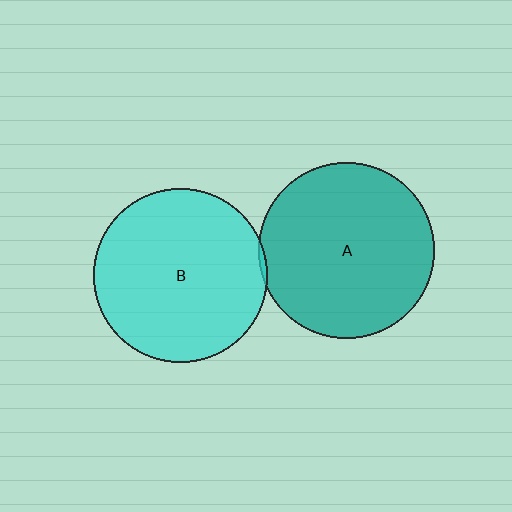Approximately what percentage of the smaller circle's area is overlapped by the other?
Approximately 5%.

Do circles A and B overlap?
Yes.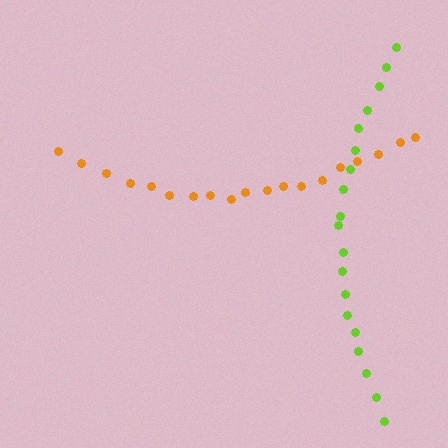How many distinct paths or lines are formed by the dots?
There are 2 distinct paths.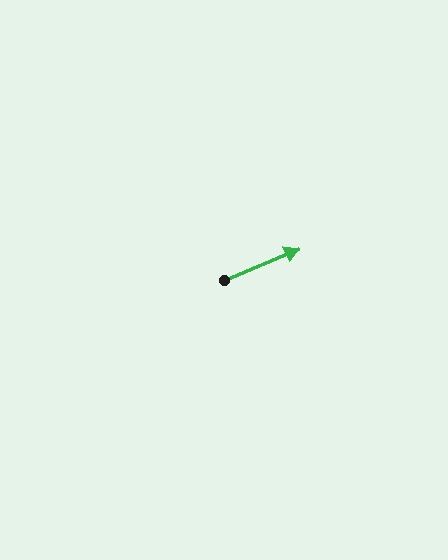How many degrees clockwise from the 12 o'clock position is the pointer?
Approximately 67 degrees.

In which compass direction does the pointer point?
Northeast.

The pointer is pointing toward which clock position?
Roughly 2 o'clock.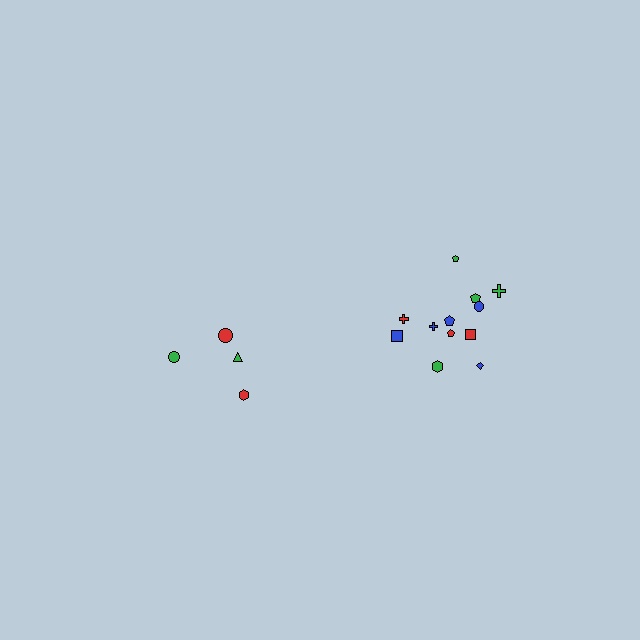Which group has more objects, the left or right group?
The right group.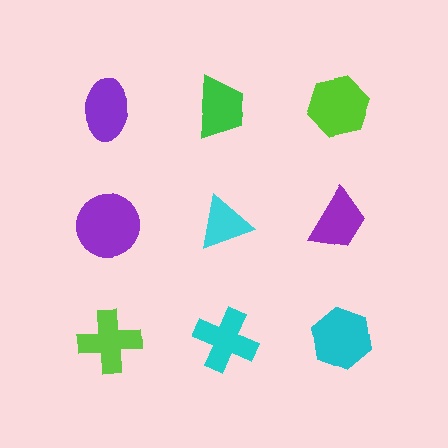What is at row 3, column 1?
A lime cross.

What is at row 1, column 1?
A purple ellipse.